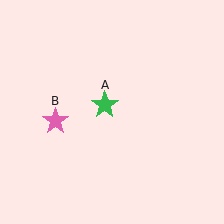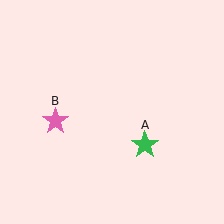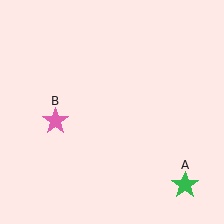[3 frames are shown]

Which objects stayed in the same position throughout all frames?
Pink star (object B) remained stationary.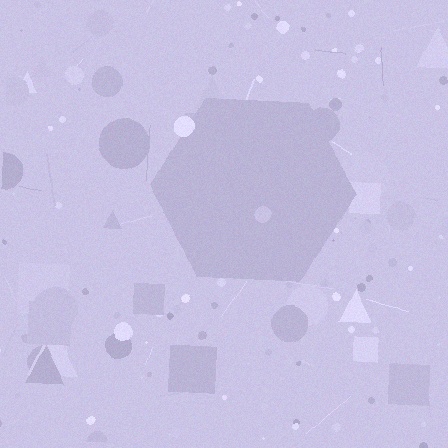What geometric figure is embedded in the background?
A hexagon is embedded in the background.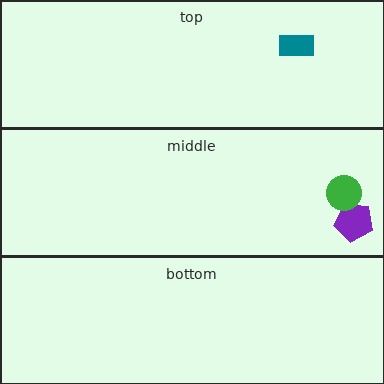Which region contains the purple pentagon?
The middle region.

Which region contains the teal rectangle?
The top region.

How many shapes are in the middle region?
2.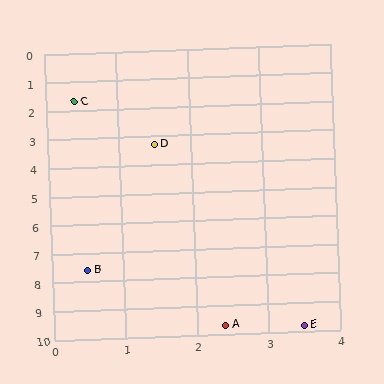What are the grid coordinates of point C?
Point C is at approximately (0.4, 1.7).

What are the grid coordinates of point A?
Point A is at approximately (2.4, 9.7).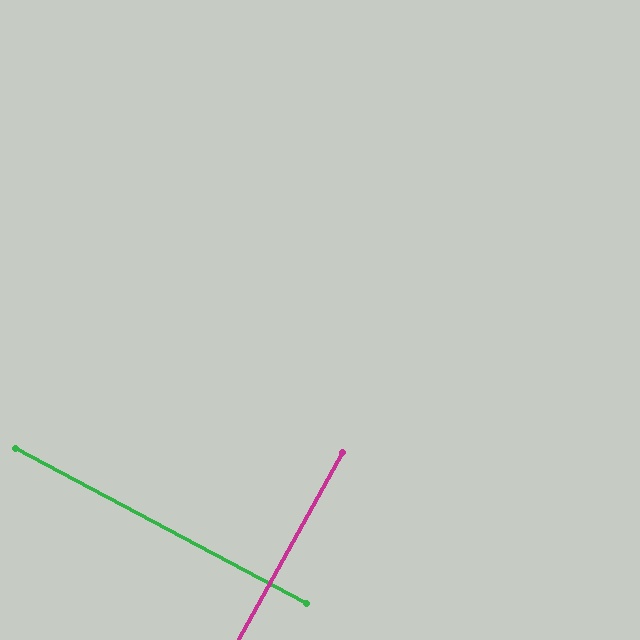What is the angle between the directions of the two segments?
Approximately 89 degrees.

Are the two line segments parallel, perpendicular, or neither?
Perpendicular — they meet at approximately 89°.